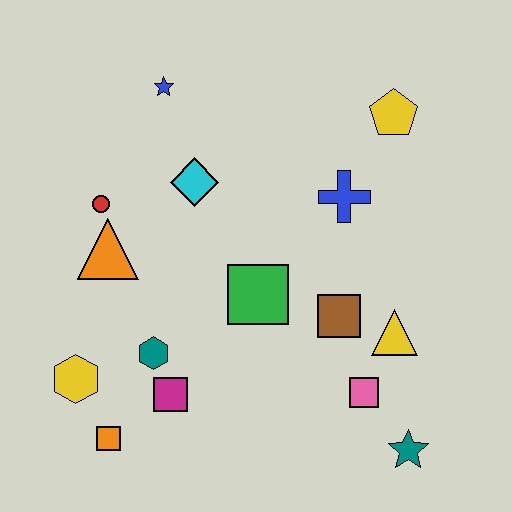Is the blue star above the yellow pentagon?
Yes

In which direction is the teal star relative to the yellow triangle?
The teal star is below the yellow triangle.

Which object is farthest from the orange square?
The yellow pentagon is farthest from the orange square.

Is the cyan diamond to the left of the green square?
Yes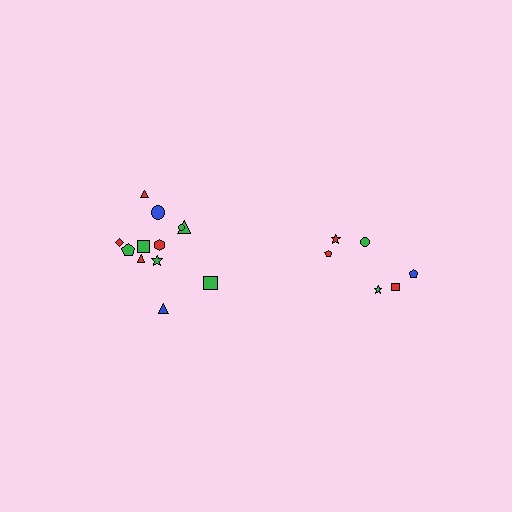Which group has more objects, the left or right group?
The left group.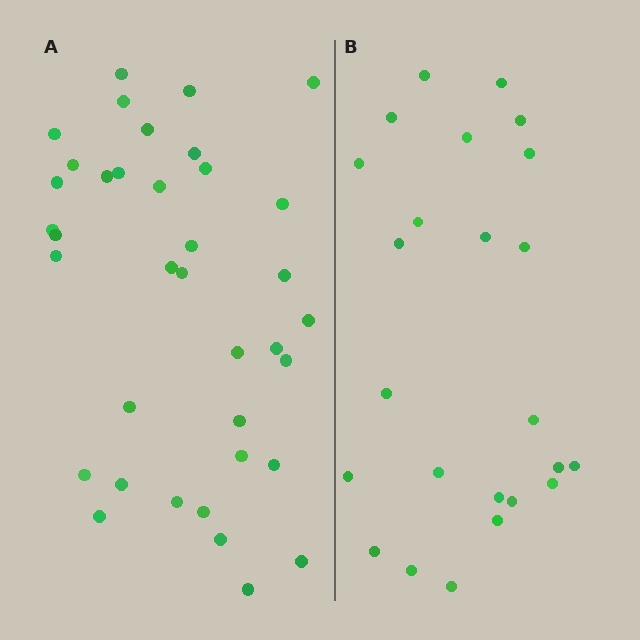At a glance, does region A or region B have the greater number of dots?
Region A (the left region) has more dots.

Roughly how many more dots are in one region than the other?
Region A has approximately 15 more dots than region B.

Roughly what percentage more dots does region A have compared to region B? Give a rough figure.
About 55% more.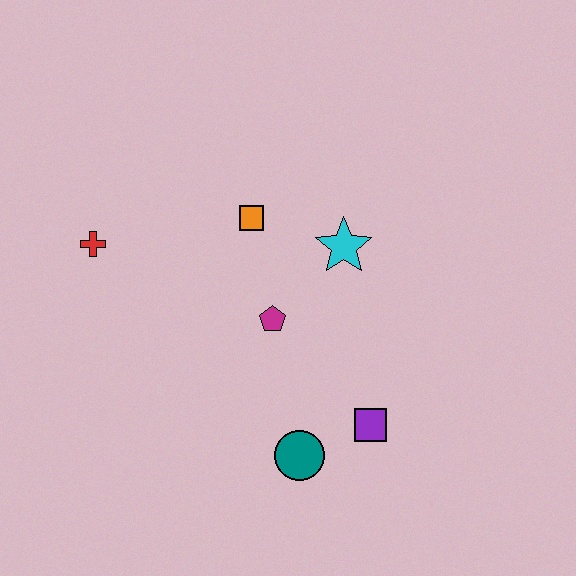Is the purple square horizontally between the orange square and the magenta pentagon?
No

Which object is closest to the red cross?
The orange square is closest to the red cross.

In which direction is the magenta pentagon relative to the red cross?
The magenta pentagon is to the right of the red cross.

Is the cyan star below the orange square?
Yes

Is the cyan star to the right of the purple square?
No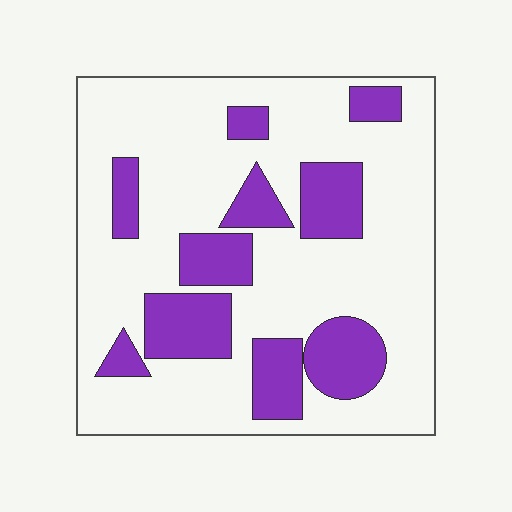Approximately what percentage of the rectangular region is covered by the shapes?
Approximately 25%.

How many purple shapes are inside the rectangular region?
10.